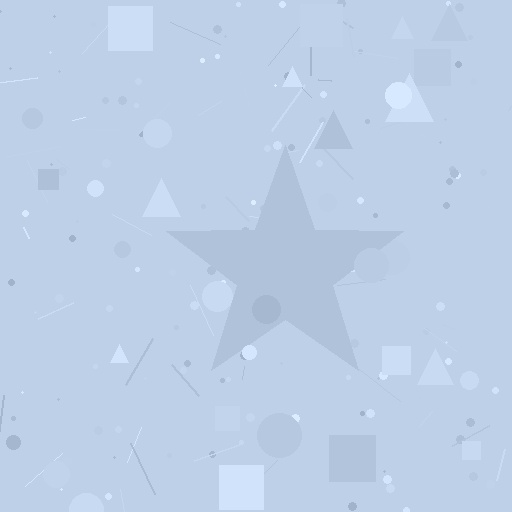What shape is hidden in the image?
A star is hidden in the image.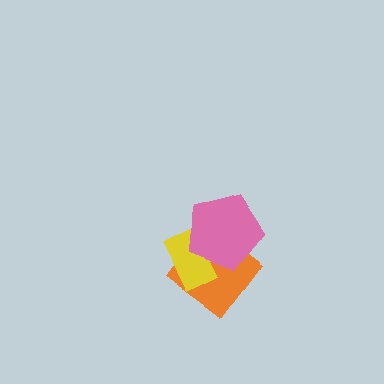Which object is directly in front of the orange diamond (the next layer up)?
The yellow rectangle is directly in front of the orange diamond.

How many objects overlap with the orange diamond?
2 objects overlap with the orange diamond.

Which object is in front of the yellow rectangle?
The pink pentagon is in front of the yellow rectangle.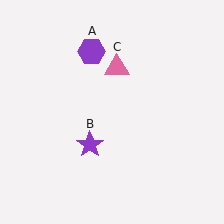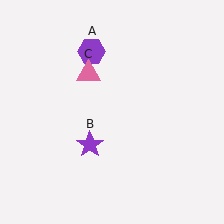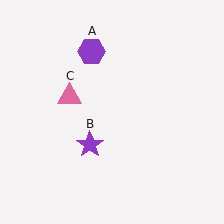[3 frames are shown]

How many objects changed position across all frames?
1 object changed position: pink triangle (object C).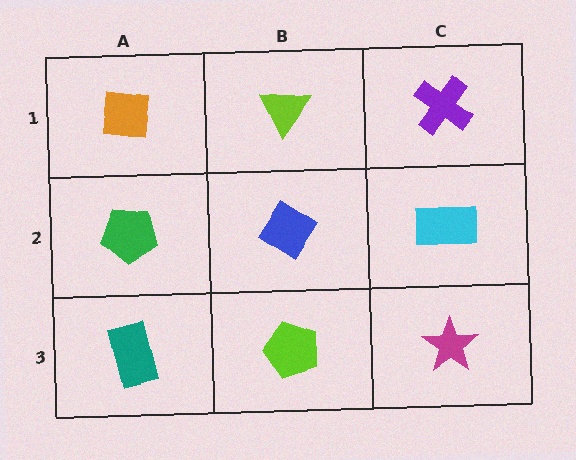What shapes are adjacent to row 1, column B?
A blue diamond (row 2, column B), an orange square (row 1, column A), a purple cross (row 1, column C).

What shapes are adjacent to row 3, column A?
A green pentagon (row 2, column A), a lime pentagon (row 3, column B).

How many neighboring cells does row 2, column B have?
4.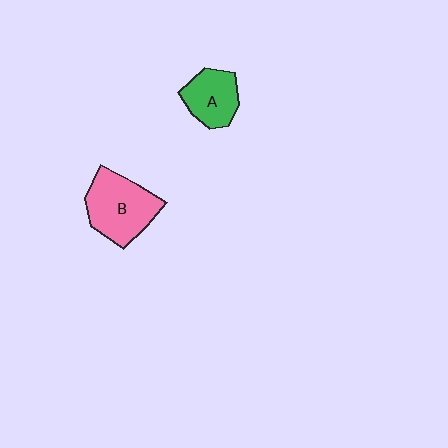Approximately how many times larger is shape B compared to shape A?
Approximately 1.5 times.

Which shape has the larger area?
Shape B (pink).